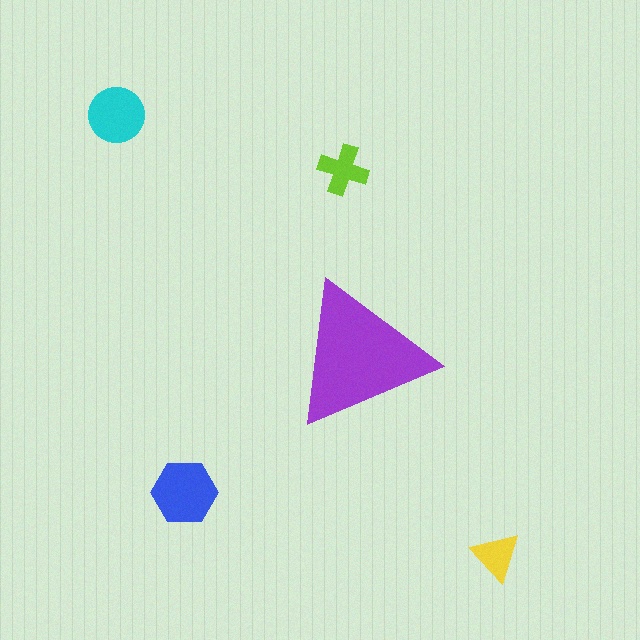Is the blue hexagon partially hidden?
No, the blue hexagon is fully visible.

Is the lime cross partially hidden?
No, the lime cross is fully visible.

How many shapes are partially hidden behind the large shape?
0 shapes are partially hidden.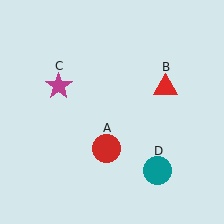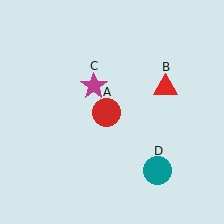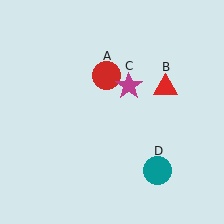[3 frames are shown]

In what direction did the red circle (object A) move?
The red circle (object A) moved up.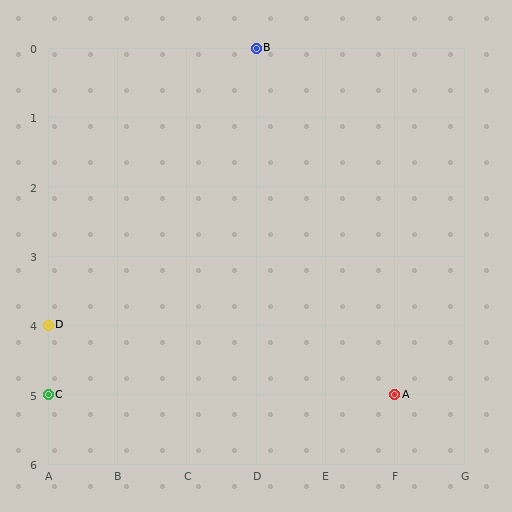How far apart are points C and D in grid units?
Points C and D are 1 row apart.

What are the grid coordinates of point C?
Point C is at grid coordinates (A, 5).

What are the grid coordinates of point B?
Point B is at grid coordinates (D, 0).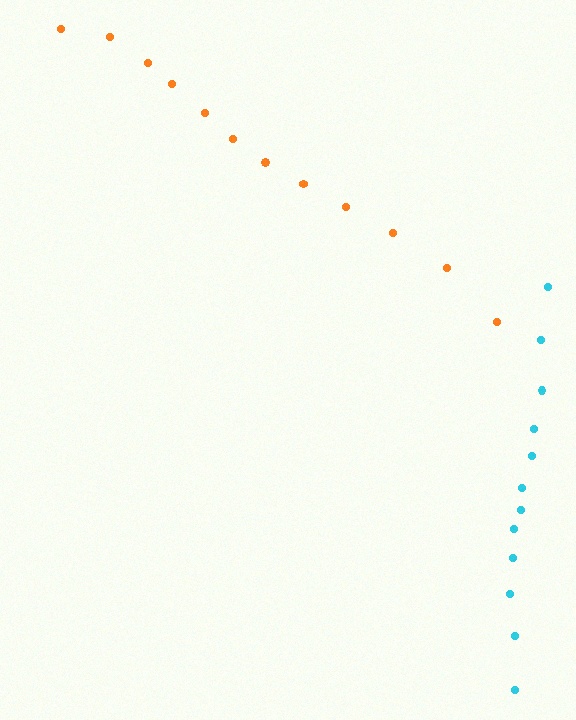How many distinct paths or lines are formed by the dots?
There are 2 distinct paths.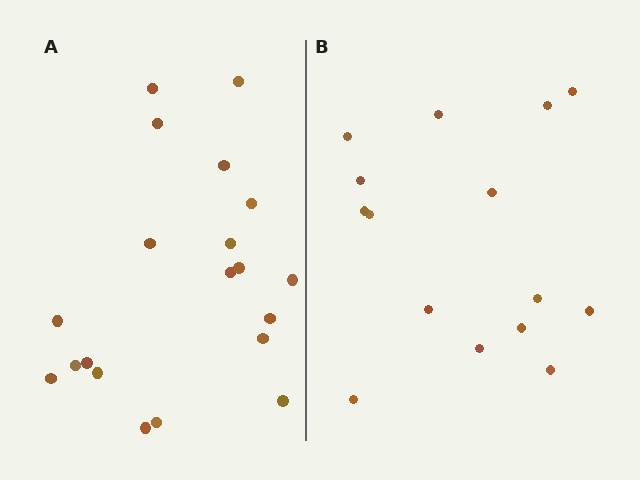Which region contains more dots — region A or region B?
Region A (the left region) has more dots.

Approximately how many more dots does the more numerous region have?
Region A has about 5 more dots than region B.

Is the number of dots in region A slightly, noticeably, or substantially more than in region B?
Region A has noticeably more, but not dramatically so. The ratio is roughly 1.3 to 1.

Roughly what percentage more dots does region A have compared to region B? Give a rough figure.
About 35% more.